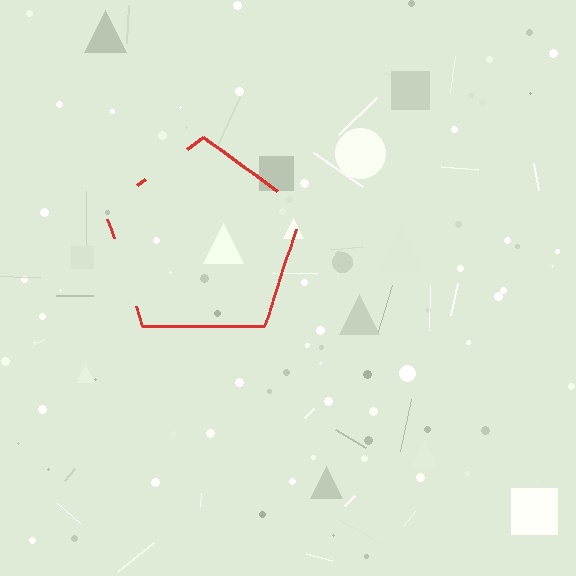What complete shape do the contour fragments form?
The contour fragments form a pentagon.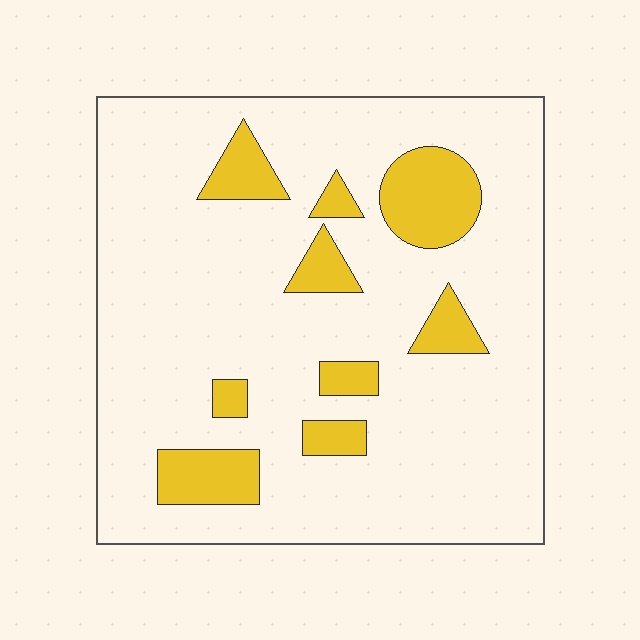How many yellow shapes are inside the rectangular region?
9.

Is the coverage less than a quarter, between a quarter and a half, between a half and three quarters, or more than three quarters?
Less than a quarter.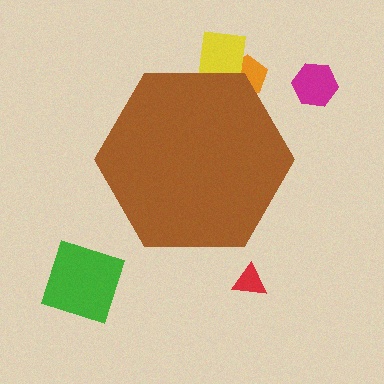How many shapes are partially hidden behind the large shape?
2 shapes are partially hidden.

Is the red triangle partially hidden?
No, the red triangle is fully visible.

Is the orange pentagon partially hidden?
Yes, the orange pentagon is partially hidden behind the brown hexagon.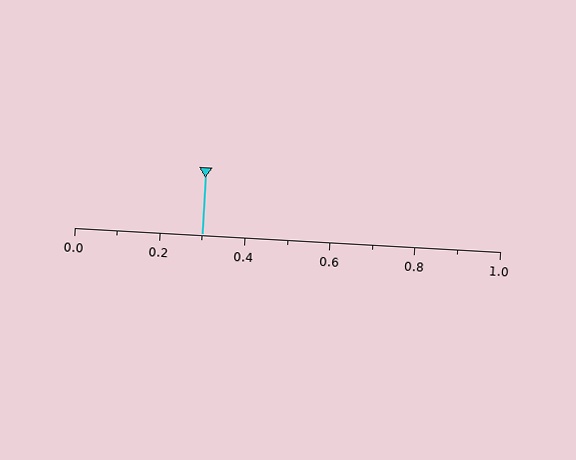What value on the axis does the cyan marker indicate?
The marker indicates approximately 0.3.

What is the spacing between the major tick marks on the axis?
The major ticks are spaced 0.2 apart.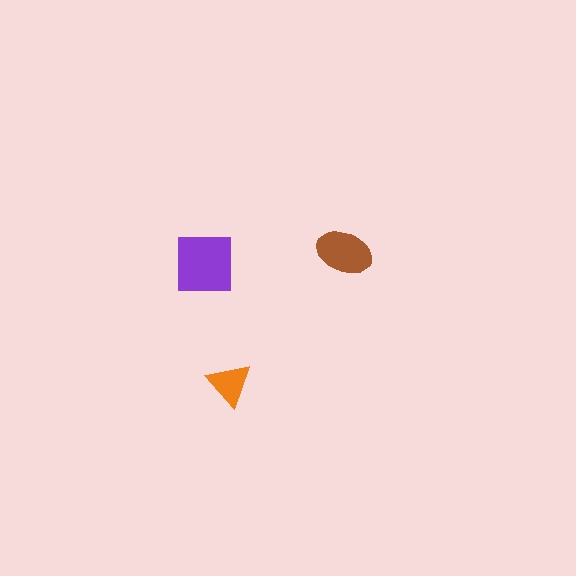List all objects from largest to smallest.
The purple square, the brown ellipse, the orange triangle.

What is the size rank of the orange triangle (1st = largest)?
3rd.